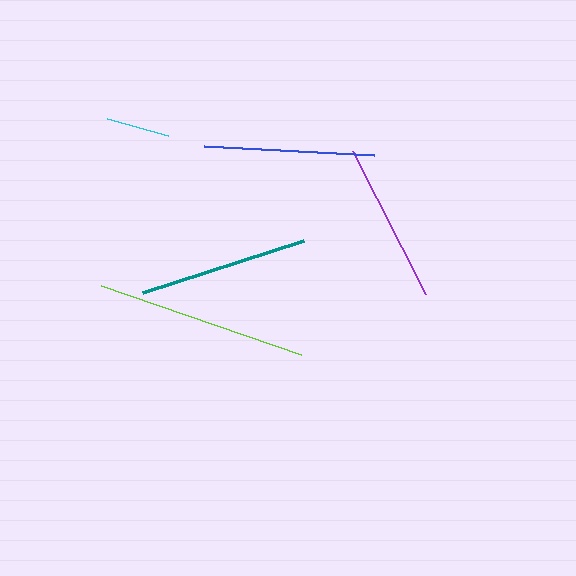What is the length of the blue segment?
The blue segment is approximately 170 pixels long.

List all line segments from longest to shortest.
From longest to shortest: lime, blue, teal, purple, cyan.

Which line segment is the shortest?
The cyan line is the shortest at approximately 63 pixels.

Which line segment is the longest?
The lime line is the longest at approximately 211 pixels.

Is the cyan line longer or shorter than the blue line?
The blue line is longer than the cyan line.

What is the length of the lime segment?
The lime segment is approximately 211 pixels long.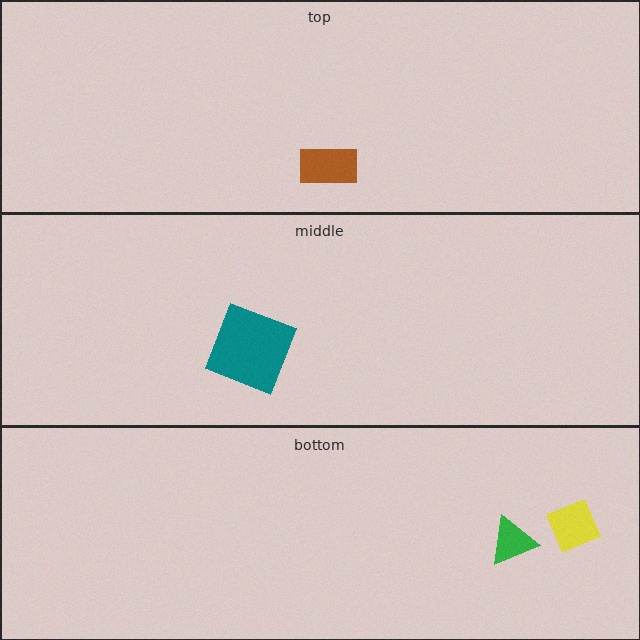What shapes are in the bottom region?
The green triangle, the yellow diamond.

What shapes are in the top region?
The brown rectangle.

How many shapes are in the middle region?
1.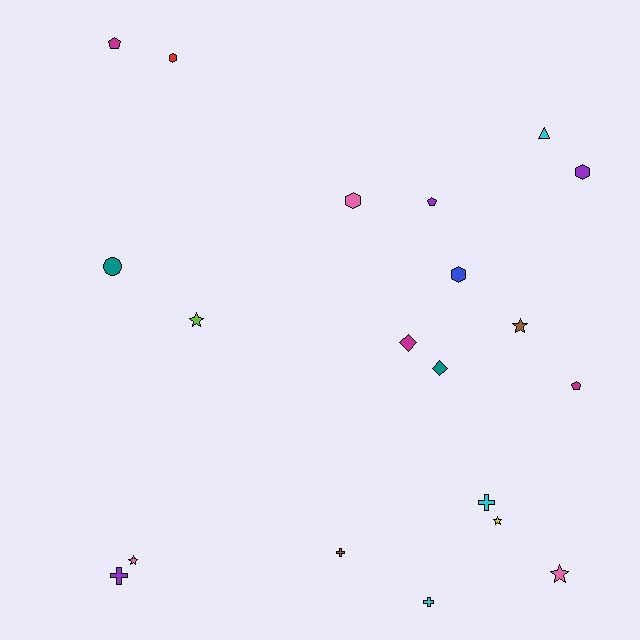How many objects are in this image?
There are 20 objects.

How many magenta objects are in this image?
There are 3 magenta objects.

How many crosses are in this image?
There are 4 crosses.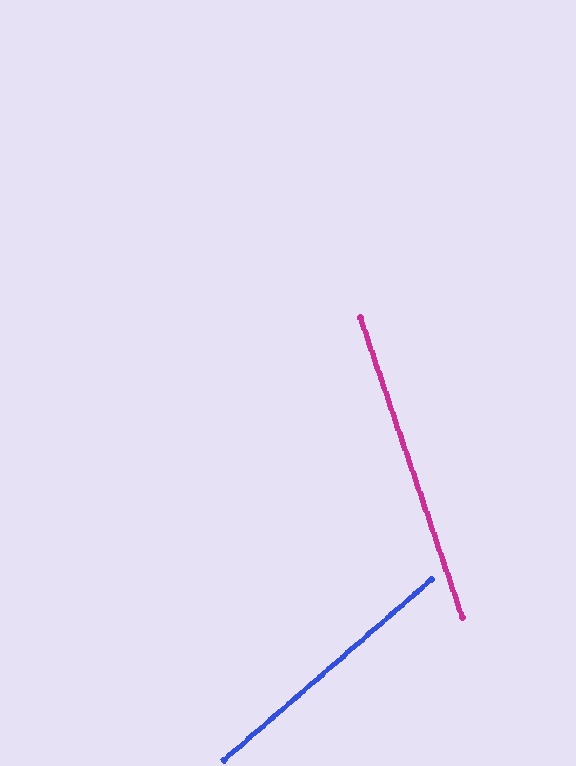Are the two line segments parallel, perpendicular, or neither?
Neither parallel nor perpendicular — they differ by about 68°.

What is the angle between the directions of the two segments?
Approximately 68 degrees.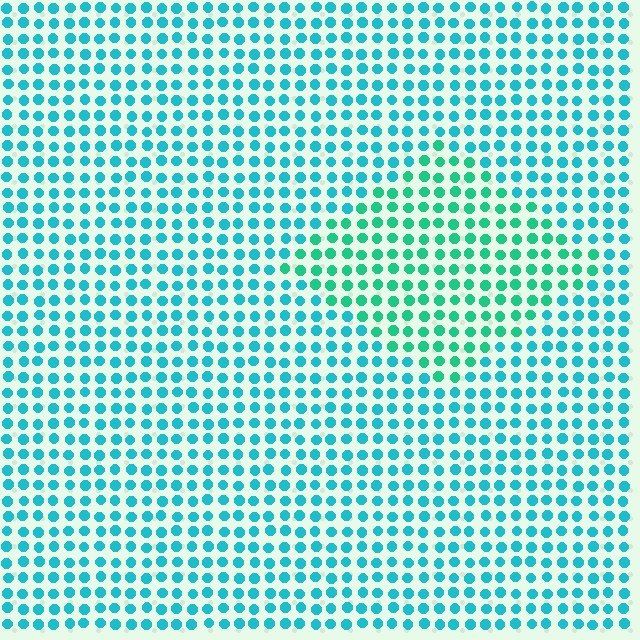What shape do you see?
I see a diamond.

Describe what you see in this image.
The image is filled with small cyan elements in a uniform arrangement. A diamond-shaped region is visible where the elements are tinted to a slightly different hue, forming a subtle color boundary.